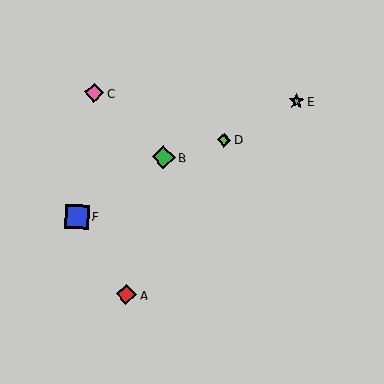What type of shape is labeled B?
Shape B is a green diamond.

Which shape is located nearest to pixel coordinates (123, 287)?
The red diamond (labeled A) at (126, 294) is nearest to that location.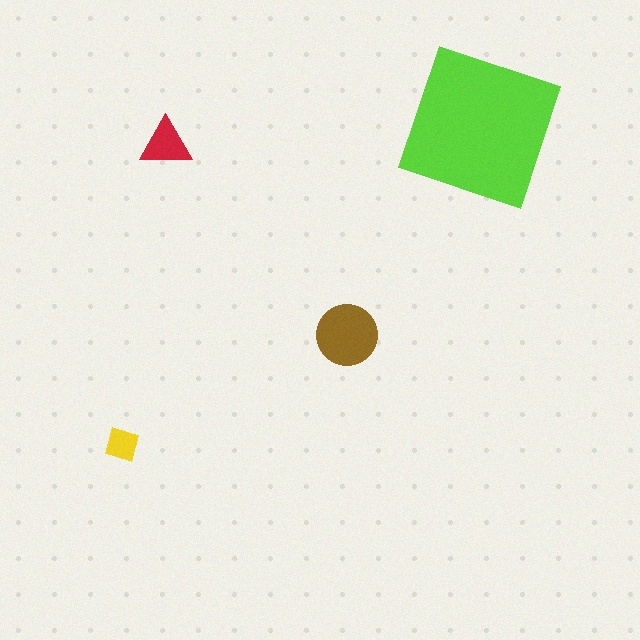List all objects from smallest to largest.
The yellow diamond, the red triangle, the brown circle, the lime square.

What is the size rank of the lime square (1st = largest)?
1st.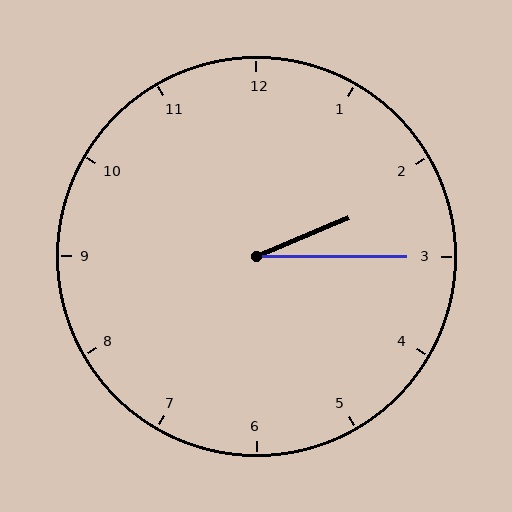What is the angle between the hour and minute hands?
Approximately 22 degrees.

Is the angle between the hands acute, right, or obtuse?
It is acute.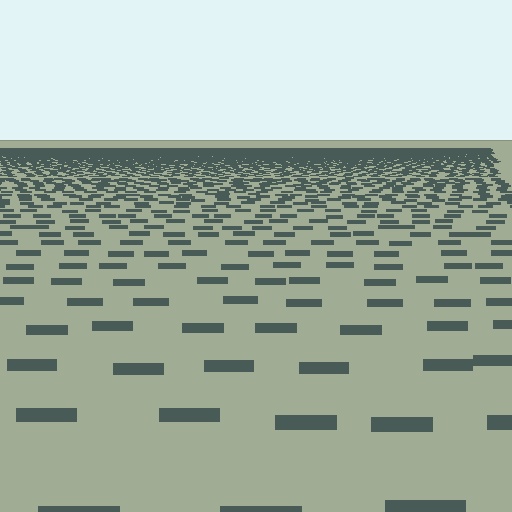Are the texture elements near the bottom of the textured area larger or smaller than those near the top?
Larger. Near the bottom, elements are closer to the viewer and appear at a bigger on-screen size.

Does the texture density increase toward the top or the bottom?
Density increases toward the top.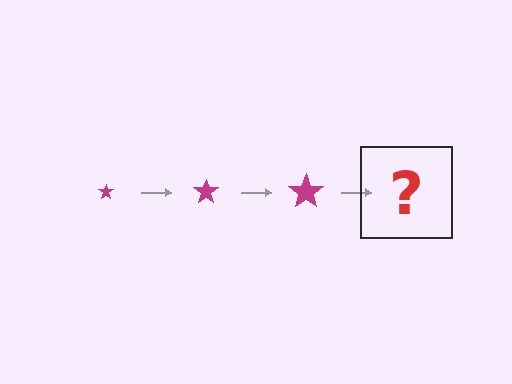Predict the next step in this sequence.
The next step is a magenta star, larger than the previous one.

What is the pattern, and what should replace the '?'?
The pattern is that the star gets progressively larger each step. The '?' should be a magenta star, larger than the previous one.